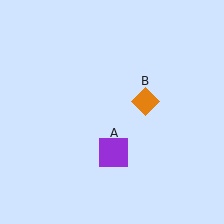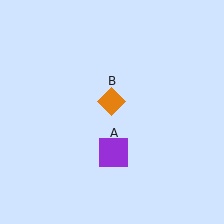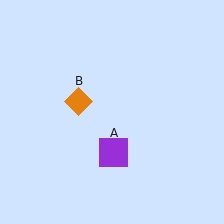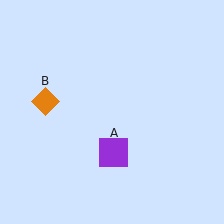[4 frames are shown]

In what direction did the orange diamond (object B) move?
The orange diamond (object B) moved left.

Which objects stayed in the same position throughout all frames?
Purple square (object A) remained stationary.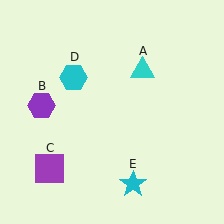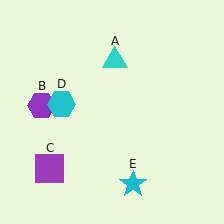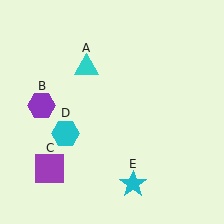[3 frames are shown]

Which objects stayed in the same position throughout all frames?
Purple hexagon (object B) and purple square (object C) and cyan star (object E) remained stationary.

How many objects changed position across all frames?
2 objects changed position: cyan triangle (object A), cyan hexagon (object D).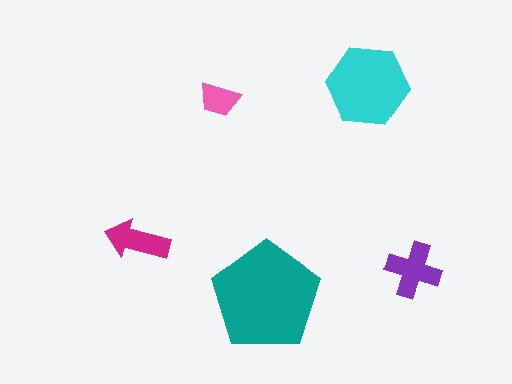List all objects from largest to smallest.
The teal pentagon, the cyan hexagon, the purple cross, the magenta arrow, the pink trapezoid.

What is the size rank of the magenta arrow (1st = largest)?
4th.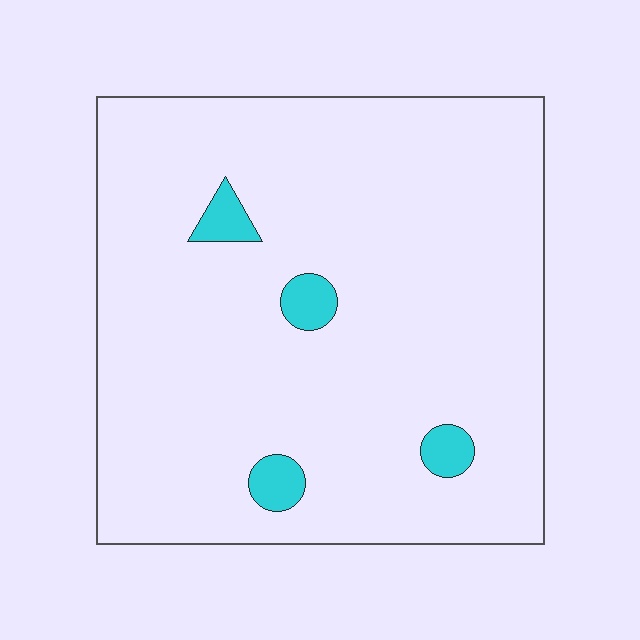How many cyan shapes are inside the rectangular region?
4.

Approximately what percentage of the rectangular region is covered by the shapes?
Approximately 5%.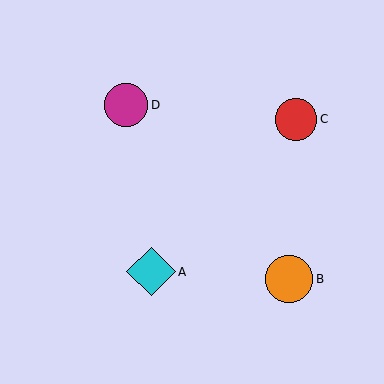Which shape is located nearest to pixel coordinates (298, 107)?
The red circle (labeled C) at (296, 119) is nearest to that location.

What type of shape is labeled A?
Shape A is a cyan diamond.